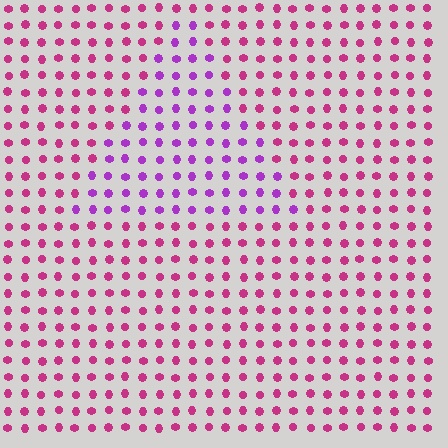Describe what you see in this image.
The image is filled with small magenta elements in a uniform arrangement. A triangle-shaped region is visible where the elements are tinted to a slightly different hue, forming a subtle color boundary.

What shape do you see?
I see a triangle.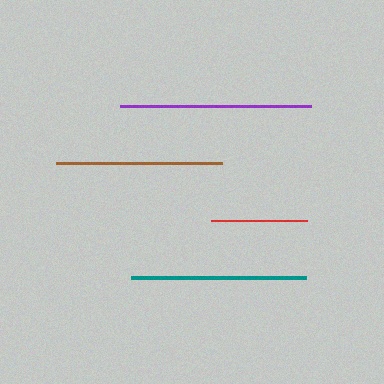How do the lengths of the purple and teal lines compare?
The purple and teal lines are approximately the same length.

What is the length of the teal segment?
The teal segment is approximately 174 pixels long.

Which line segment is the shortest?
The red line is the shortest at approximately 96 pixels.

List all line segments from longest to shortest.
From longest to shortest: purple, teal, brown, red.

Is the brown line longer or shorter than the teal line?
The teal line is longer than the brown line.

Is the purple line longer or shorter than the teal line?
The purple line is longer than the teal line.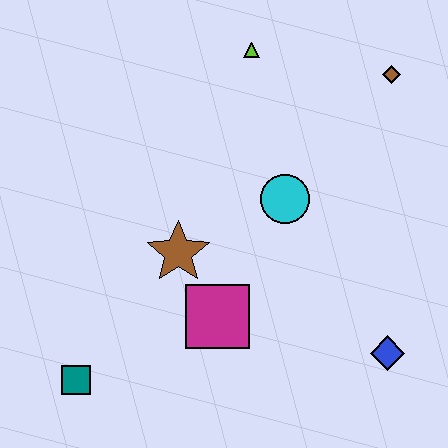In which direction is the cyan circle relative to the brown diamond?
The cyan circle is below the brown diamond.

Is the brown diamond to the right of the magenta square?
Yes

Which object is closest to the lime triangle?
The brown diamond is closest to the lime triangle.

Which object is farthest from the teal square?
The brown diamond is farthest from the teal square.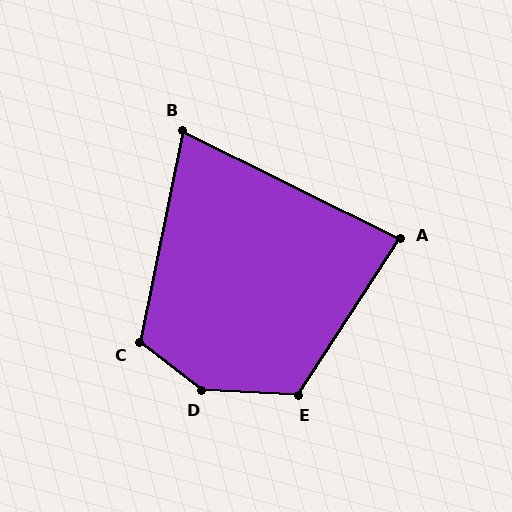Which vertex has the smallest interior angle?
B, at approximately 75 degrees.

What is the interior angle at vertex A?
Approximately 83 degrees (acute).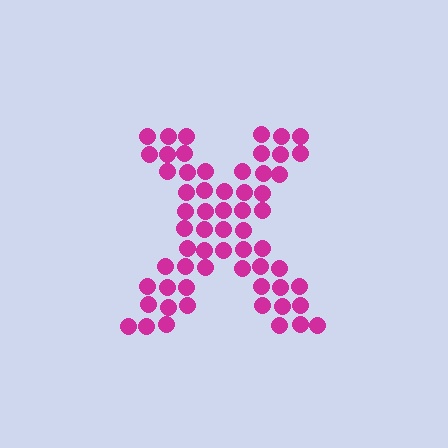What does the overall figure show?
The overall figure shows the letter X.